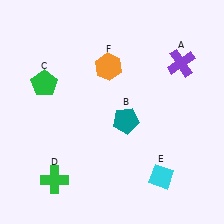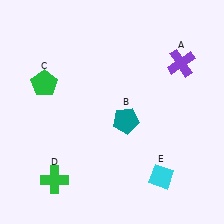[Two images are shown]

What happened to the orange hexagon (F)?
The orange hexagon (F) was removed in Image 2. It was in the top-left area of Image 1.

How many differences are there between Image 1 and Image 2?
There is 1 difference between the two images.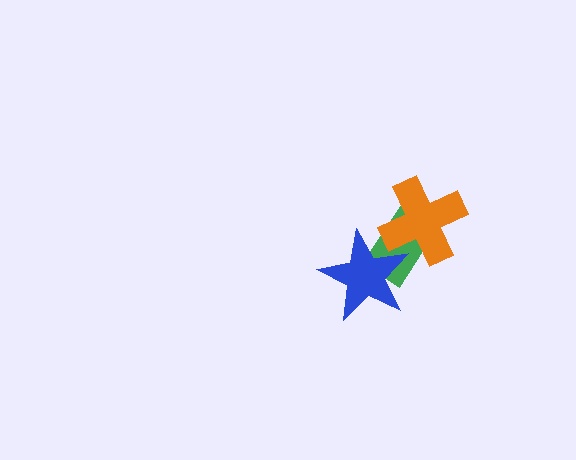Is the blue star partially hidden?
No, no other shape covers it.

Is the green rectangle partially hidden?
Yes, it is partially covered by another shape.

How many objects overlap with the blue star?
2 objects overlap with the blue star.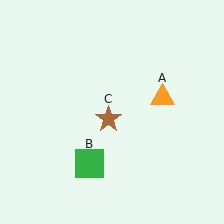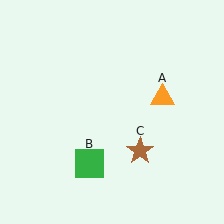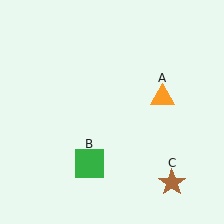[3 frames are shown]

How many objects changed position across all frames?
1 object changed position: brown star (object C).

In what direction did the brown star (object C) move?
The brown star (object C) moved down and to the right.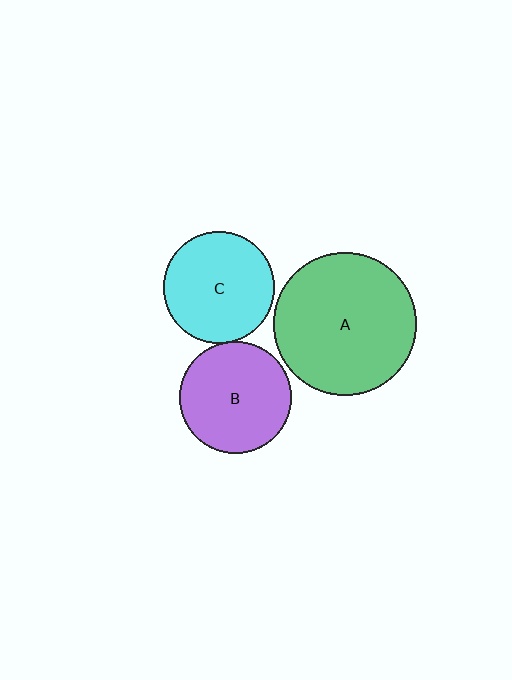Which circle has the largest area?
Circle A (green).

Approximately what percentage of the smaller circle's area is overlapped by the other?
Approximately 5%.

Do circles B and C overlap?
Yes.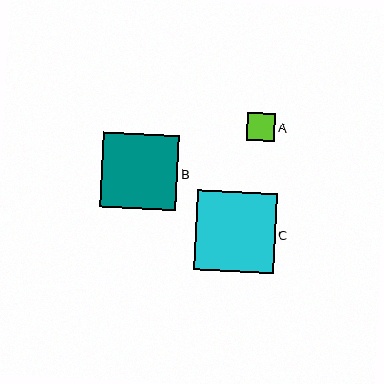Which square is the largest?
Square C is the largest with a size of approximately 80 pixels.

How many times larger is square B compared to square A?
Square B is approximately 2.6 times the size of square A.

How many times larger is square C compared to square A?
Square C is approximately 2.8 times the size of square A.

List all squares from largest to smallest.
From largest to smallest: C, B, A.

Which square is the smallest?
Square A is the smallest with a size of approximately 29 pixels.